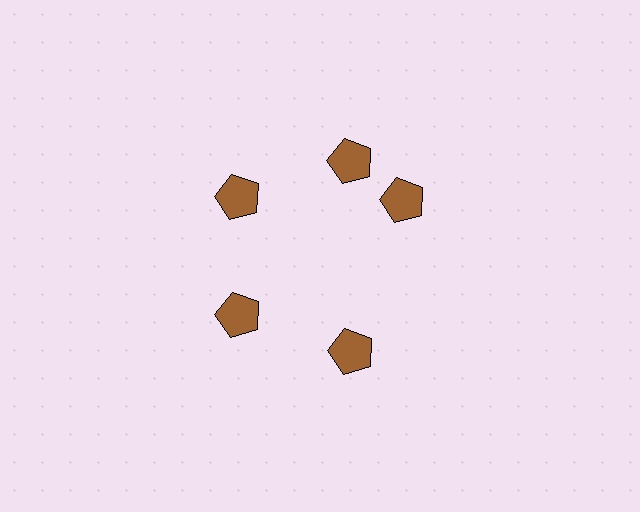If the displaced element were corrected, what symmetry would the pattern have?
It would have 5-fold rotational symmetry — the pattern would map onto itself every 72 degrees.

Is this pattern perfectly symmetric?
No. The 5 brown pentagons are arranged in a ring, but one element near the 3 o'clock position is rotated out of alignment along the ring, breaking the 5-fold rotational symmetry.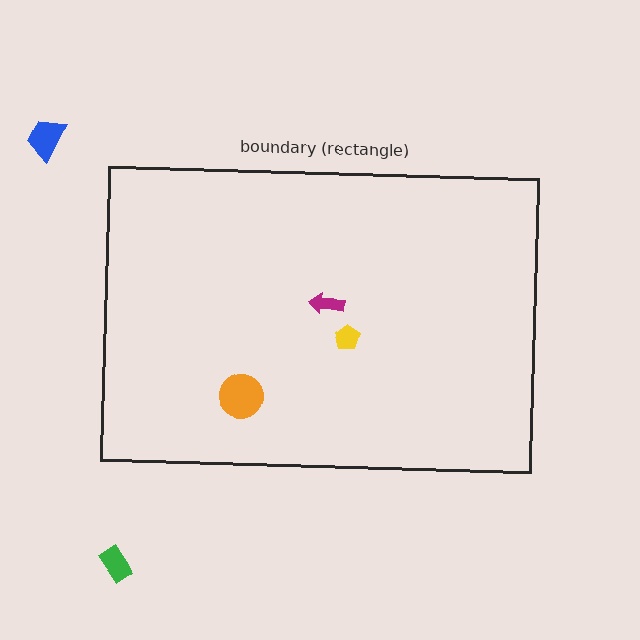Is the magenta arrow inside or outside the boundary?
Inside.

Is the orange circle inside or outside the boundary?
Inside.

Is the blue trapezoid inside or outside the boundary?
Outside.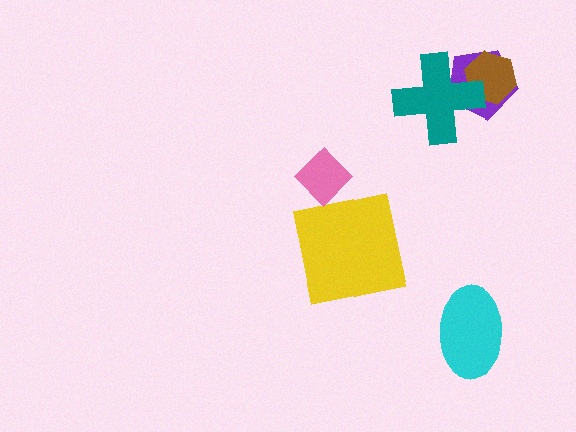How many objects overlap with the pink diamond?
0 objects overlap with the pink diamond.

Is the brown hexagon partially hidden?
Yes, it is partially covered by another shape.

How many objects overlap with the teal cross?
2 objects overlap with the teal cross.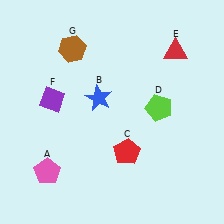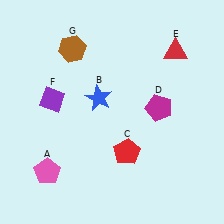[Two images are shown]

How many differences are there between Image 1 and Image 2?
There is 1 difference between the two images.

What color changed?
The pentagon (D) changed from lime in Image 1 to magenta in Image 2.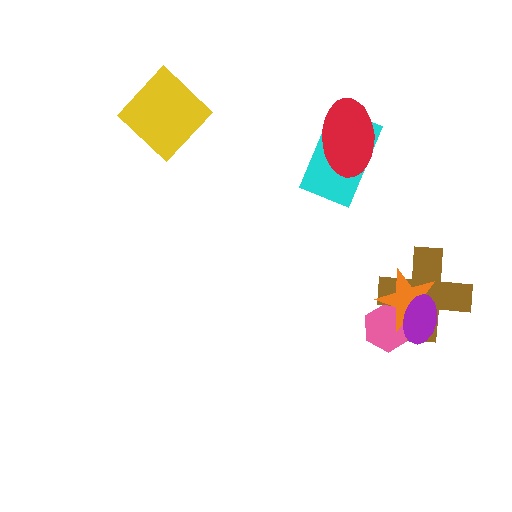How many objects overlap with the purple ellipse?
3 objects overlap with the purple ellipse.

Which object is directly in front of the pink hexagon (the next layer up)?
The brown cross is directly in front of the pink hexagon.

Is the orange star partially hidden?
Yes, it is partially covered by another shape.